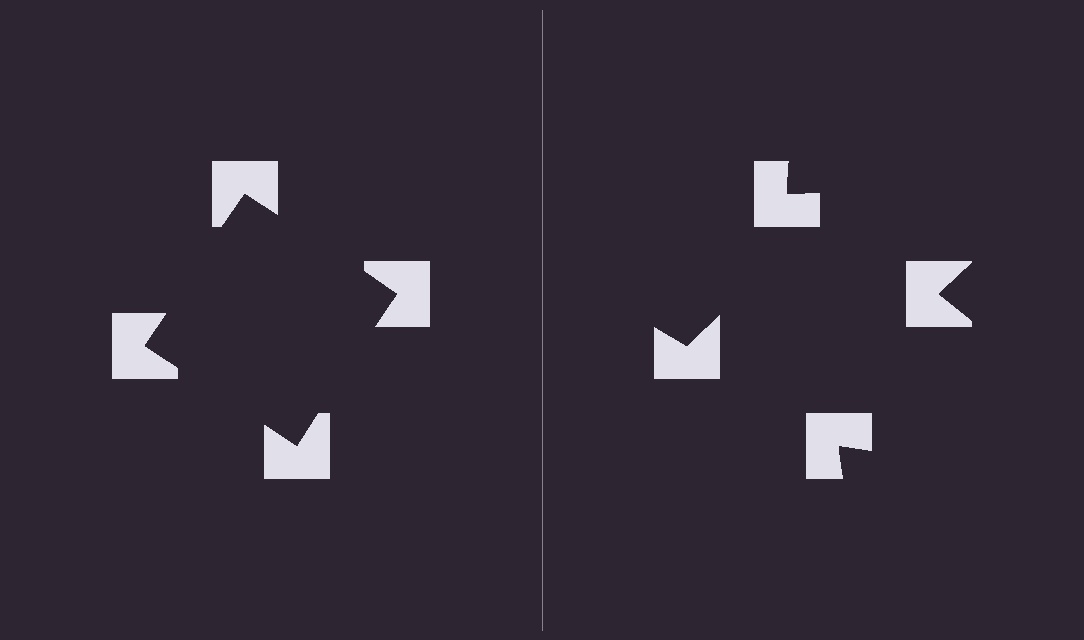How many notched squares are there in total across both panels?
8 — 4 on each side.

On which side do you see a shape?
An illusory square appears on the left side. On the right side the wedge cuts are rotated, so no coherent shape forms.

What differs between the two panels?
The notched squares are positioned identically on both sides; only the wedge orientations differ. On the left they align to a square; on the right they are misaligned.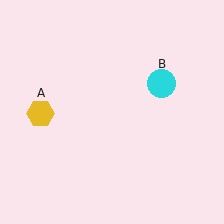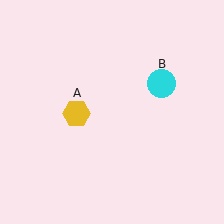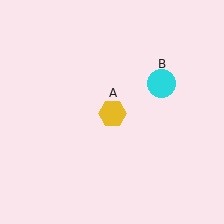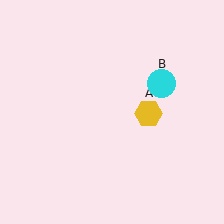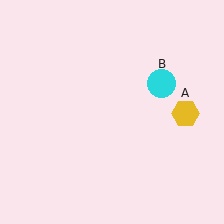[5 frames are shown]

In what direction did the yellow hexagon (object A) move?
The yellow hexagon (object A) moved right.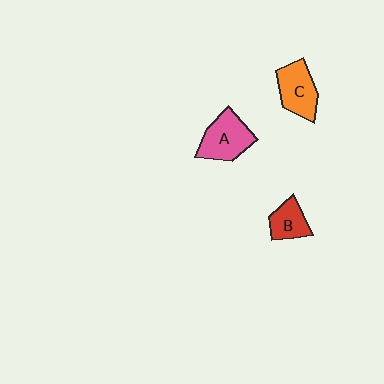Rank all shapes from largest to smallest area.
From largest to smallest: A (pink), C (orange), B (red).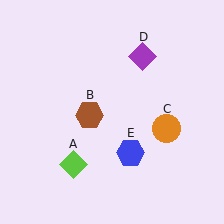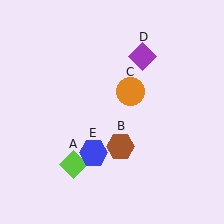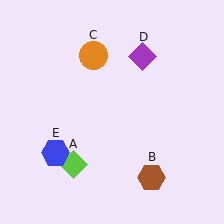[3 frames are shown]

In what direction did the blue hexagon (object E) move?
The blue hexagon (object E) moved left.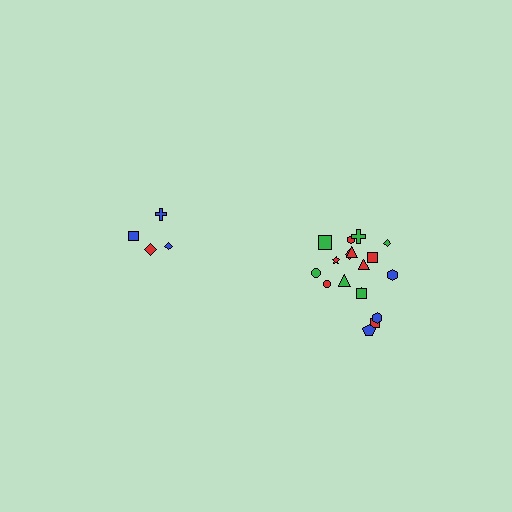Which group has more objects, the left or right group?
The right group.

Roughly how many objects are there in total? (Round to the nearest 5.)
Roughly 20 objects in total.